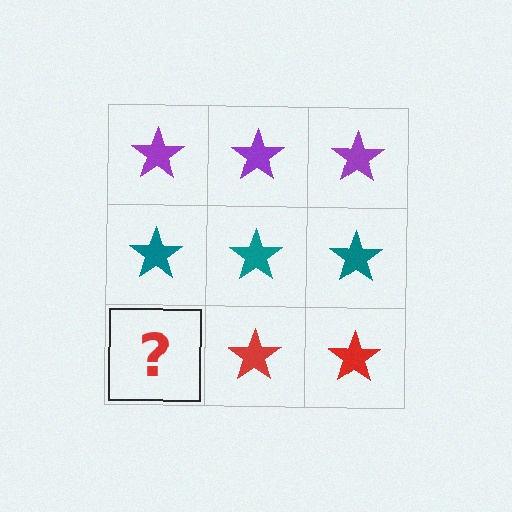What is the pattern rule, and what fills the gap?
The rule is that each row has a consistent color. The gap should be filled with a red star.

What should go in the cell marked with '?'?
The missing cell should contain a red star.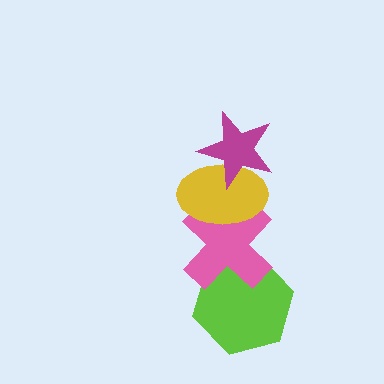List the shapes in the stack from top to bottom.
From top to bottom: the magenta star, the yellow ellipse, the pink cross, the lime hexagon.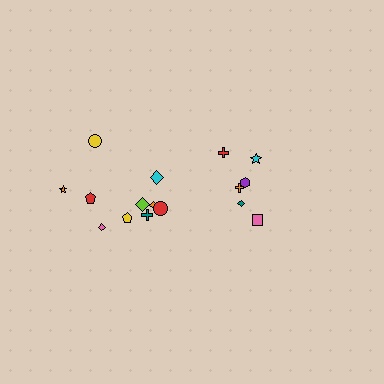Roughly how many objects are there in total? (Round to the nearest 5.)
Roughly 15 objects in total.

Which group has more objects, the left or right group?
The left group.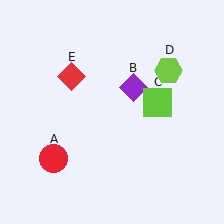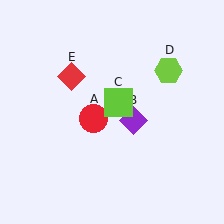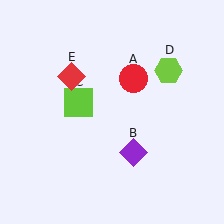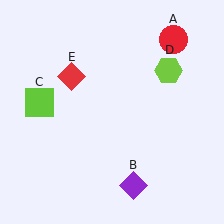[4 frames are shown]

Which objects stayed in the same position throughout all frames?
Lime hexagon (object D) and red diamond (object E) remained stationary.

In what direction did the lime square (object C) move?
The lime square (object C) moved left.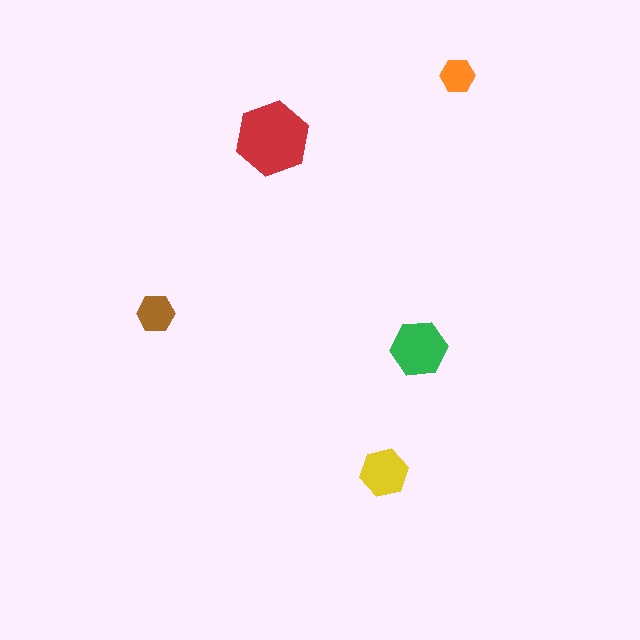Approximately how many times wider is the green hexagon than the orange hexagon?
About 1.5 times wider.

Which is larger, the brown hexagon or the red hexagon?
The red one.